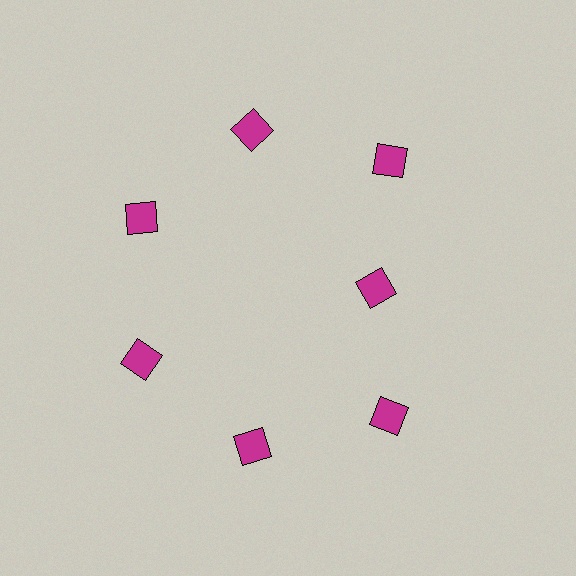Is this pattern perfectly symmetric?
No. The 7 magenta diamonds are arranged in a ring, but one element near the 3 o'clock position is pulled inward toward the center, breaking the 7-fold rotational symmetry.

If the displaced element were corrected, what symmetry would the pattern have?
It would have 7-fold rotational symmetry — the pattern would map onto itself every 51 degrees.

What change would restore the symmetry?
The symmetry would be restored by moving it outward, back onto the ring so that all 7 diamonds sit at equal angles and equal distance from the center.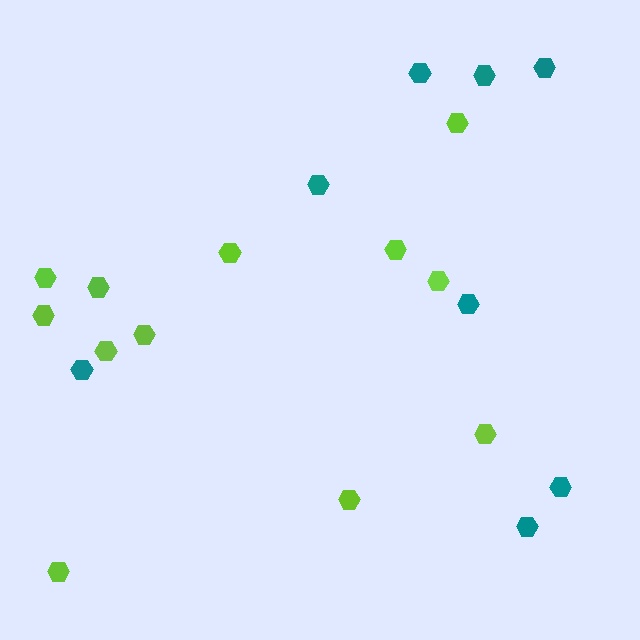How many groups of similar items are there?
There are 2 groups: one group of lime hexagons (12) and one group of teal hexagons (8).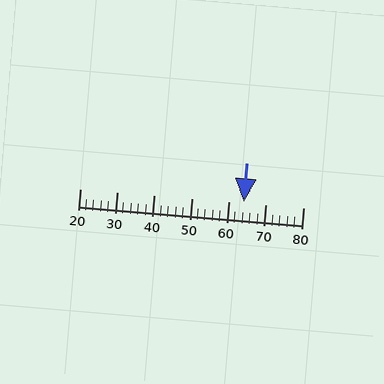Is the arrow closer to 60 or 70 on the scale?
The arrow is closer to 60.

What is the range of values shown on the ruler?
The ruler shows values from 20 to 80.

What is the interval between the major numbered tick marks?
The major tick marks are spaced 10 units apart.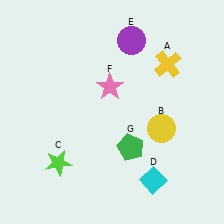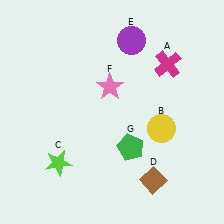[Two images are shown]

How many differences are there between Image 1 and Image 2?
There are 2 differences between the two images.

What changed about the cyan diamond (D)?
In Image 1, D is cyan. In Image 2, it changed to brown.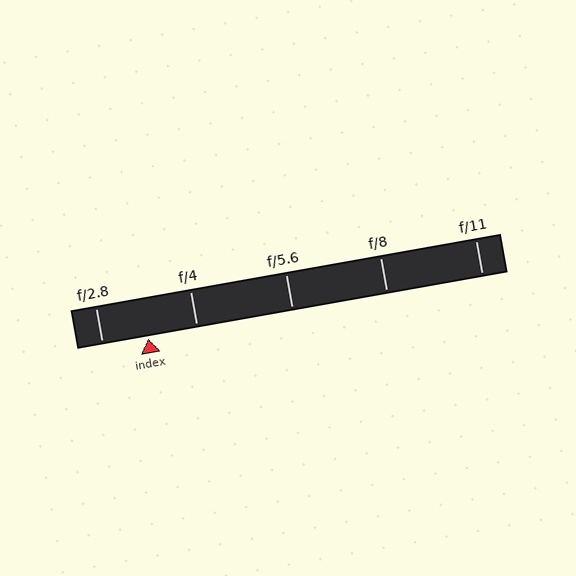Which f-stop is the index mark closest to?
The index mark is closest to f/2.8.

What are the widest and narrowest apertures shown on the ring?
The widest aperture shown is f/2.8 and the narrowest is f/11.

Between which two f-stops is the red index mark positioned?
The index mark is between f/2.8 and f/4.